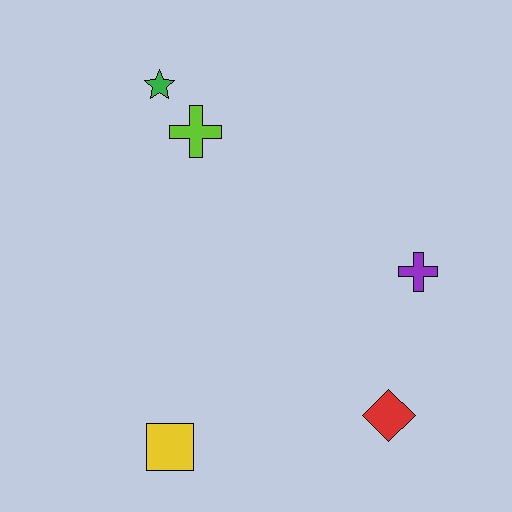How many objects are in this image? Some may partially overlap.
There are 5 objects.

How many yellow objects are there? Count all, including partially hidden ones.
There is 1 yellow object.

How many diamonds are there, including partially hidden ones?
There is 1 diamond.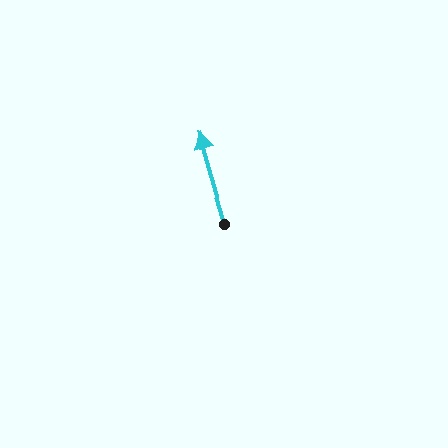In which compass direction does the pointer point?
North.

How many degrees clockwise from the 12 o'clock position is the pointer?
Approximately 344 degrees.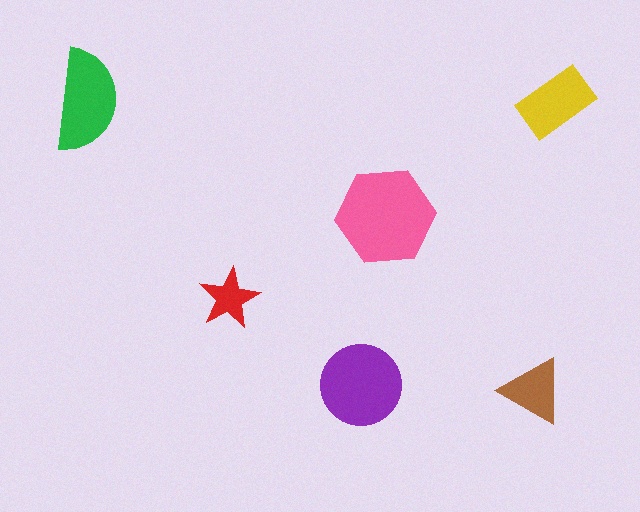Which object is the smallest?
The red star.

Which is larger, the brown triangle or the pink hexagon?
The pink hexagon.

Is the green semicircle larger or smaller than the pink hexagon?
Smaller.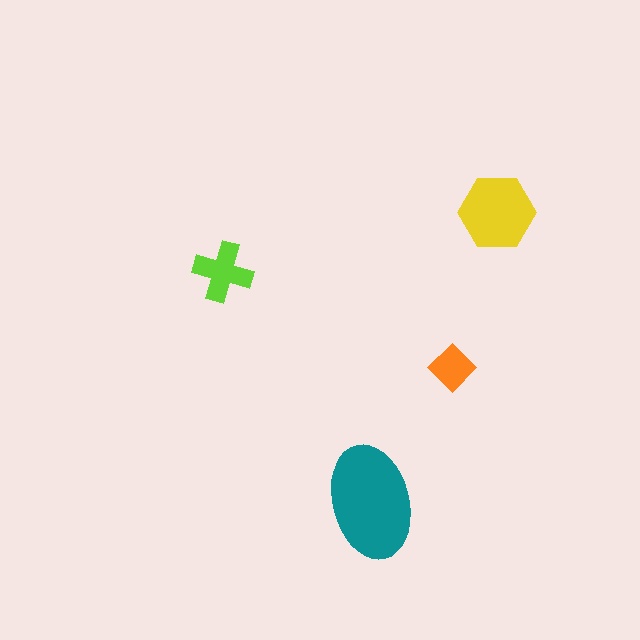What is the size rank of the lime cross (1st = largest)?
3rd.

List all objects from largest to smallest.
The teal ellipse, the yellow hexagon, the lime cross, the orange diamond.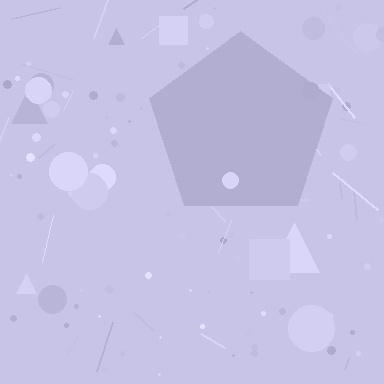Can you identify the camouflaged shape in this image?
The camouflaged shape is a pentagon.